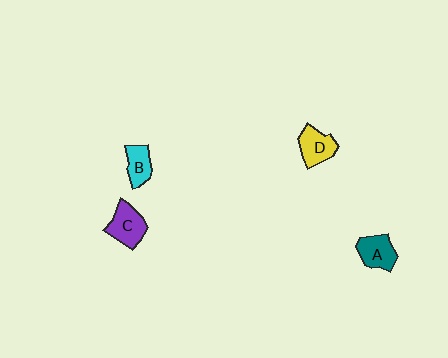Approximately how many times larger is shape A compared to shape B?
Approximately 1.2 times.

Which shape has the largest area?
Shape C (purple).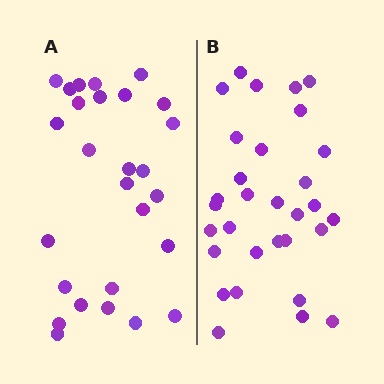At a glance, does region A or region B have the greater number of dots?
Region B (the right region) has more dots.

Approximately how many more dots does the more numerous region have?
Region B has about 4 more dots than region A.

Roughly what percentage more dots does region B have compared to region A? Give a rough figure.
About 15% more.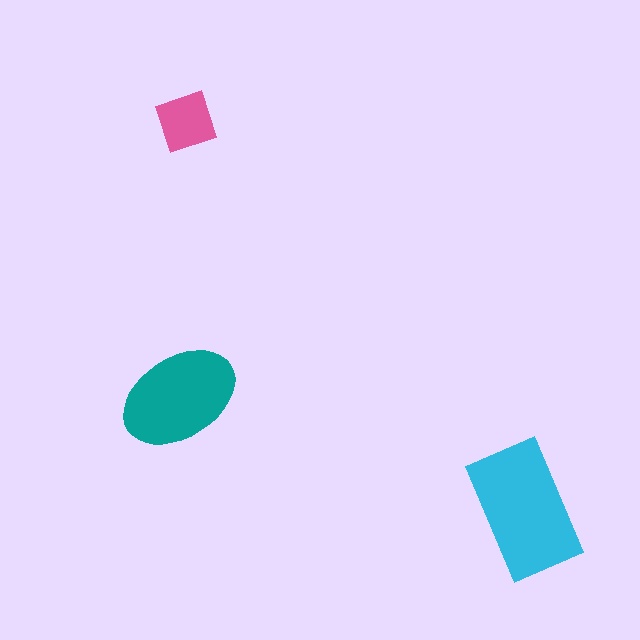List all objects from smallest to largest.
The pink square, the teal ellipse, the cyan rectangle.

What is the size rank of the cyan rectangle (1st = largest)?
1st.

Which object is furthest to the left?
The teal ellipse is leftmost.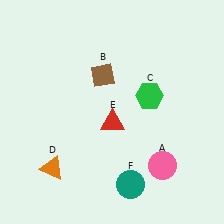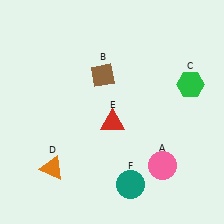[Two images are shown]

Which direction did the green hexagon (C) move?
The green hexagon (C) moved right.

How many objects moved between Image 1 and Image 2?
1 object moved between the two images.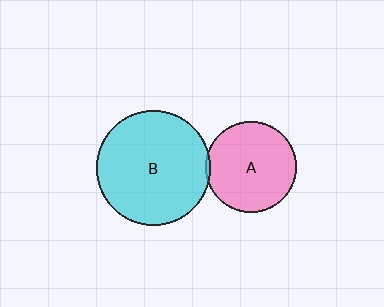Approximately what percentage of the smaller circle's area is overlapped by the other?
Approximately 5%.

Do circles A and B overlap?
Yes.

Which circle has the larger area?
Circle B (cyan).